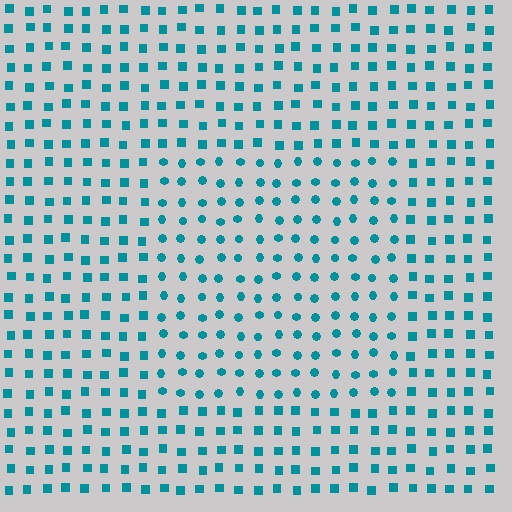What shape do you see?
I see a rectangle.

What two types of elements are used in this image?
The image uses circles inside the rectangle region and squares outside it.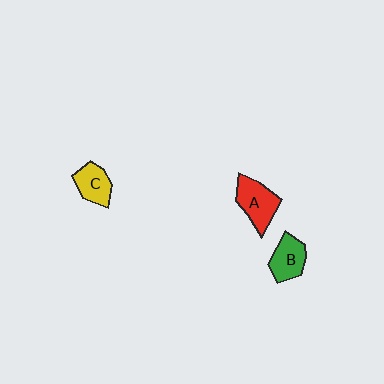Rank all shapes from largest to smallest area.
From largest to smallest: A (red), B (green), C (yellow).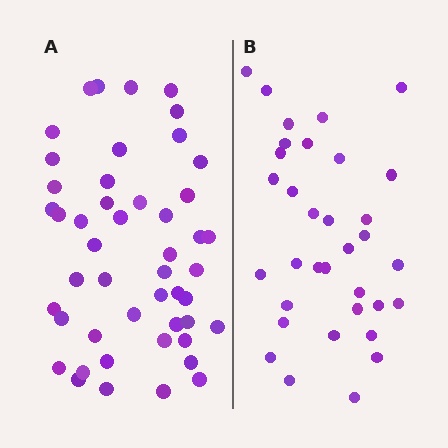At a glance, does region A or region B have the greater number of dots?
Region A (the left region) has more dots.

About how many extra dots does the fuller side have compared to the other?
Region A has approximately 15 more dots than region B.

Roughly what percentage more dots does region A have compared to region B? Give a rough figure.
About 40% more.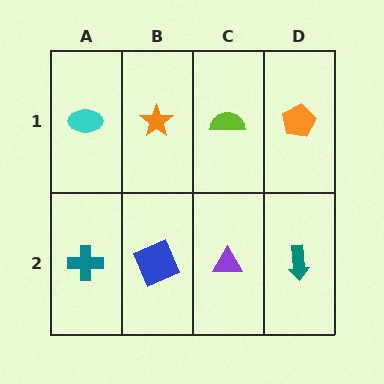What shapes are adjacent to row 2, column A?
A cyan ellipse (row 1, column A), a blue square (row 2, column B).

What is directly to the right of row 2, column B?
A purple triangle.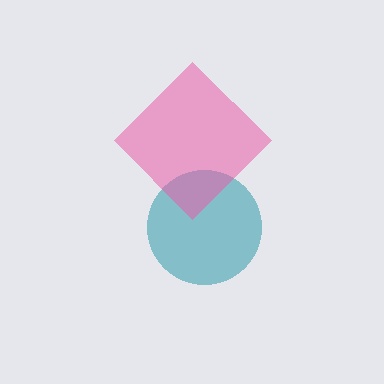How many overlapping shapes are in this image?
There are 2 overlapping shapes in the image.